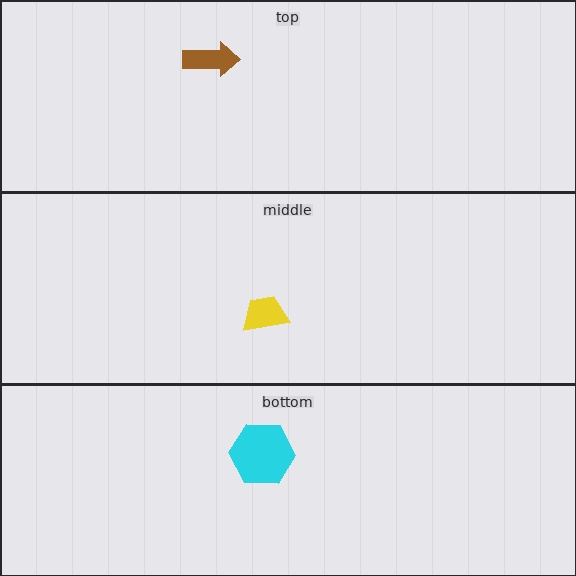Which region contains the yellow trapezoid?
The middle region.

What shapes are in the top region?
The brown arrow.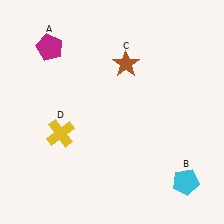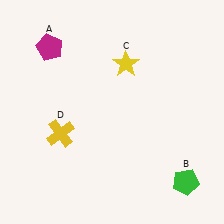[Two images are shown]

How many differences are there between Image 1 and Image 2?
There are 2 differences between the two images.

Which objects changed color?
B changed from cyan to green. C changed from brown to yellow.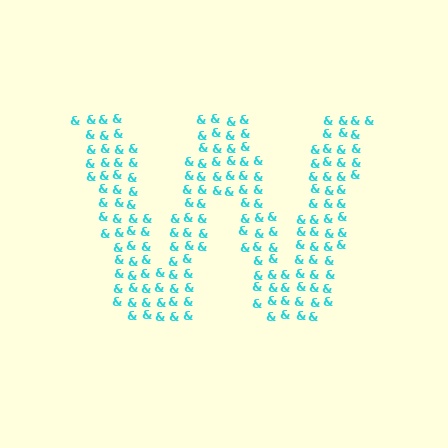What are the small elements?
The small elements are ampersands.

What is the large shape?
The large shape is the letter W.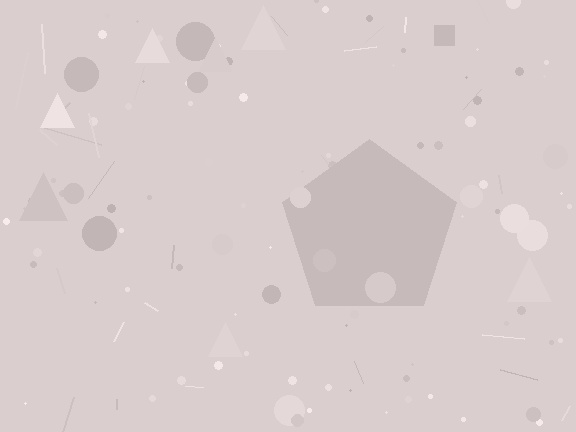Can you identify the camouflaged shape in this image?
The camouflaged shape is a pentagon.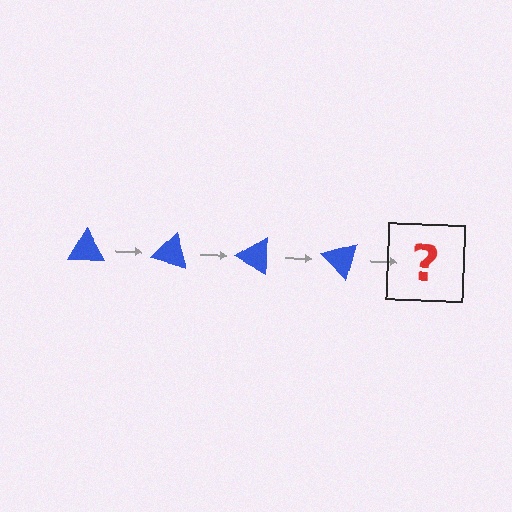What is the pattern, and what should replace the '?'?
The pattern is that the triangle rotates 15 degrees each step. The '?' should be a blue triangle rotated 60 degrees.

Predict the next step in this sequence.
The next step is a blue triangle rotated 60 degrees.